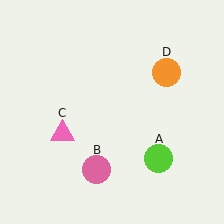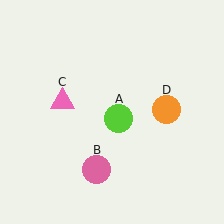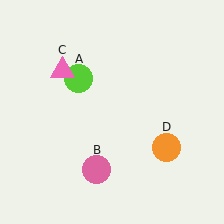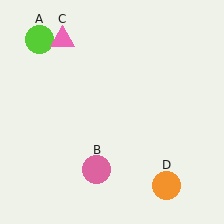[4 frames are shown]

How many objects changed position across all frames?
3 objects changed position: lime circle (object A), pink triangle (object C), orange circle (object D).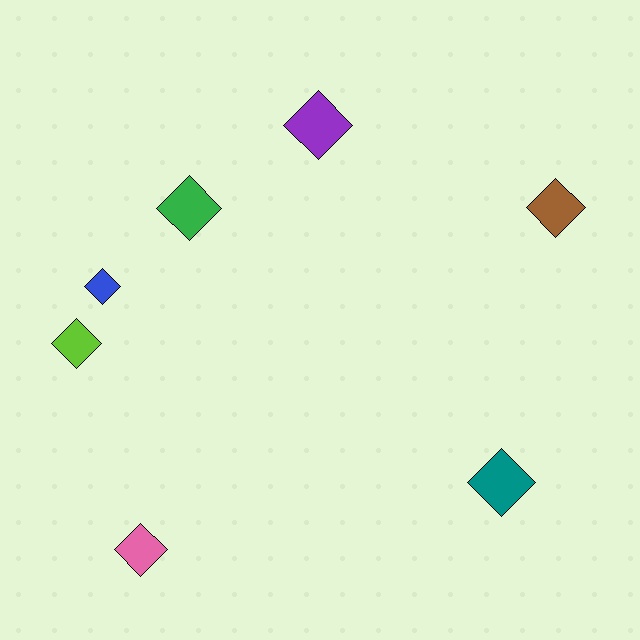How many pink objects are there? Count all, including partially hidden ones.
There is 1 pink object.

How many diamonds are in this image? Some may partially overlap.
There are 7 diamonds.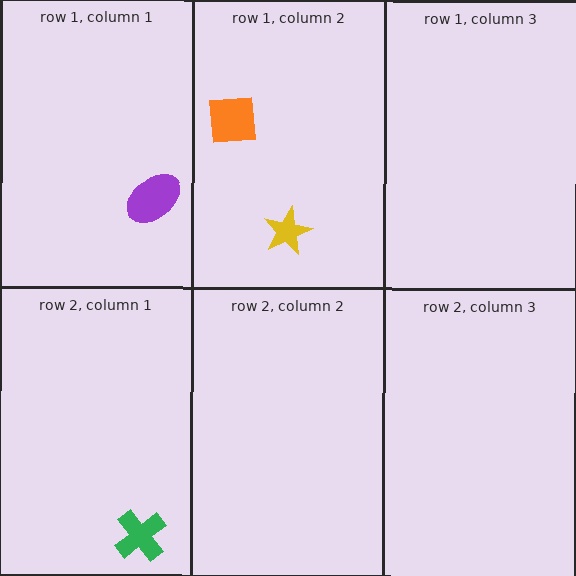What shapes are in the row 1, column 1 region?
The purple ellipse.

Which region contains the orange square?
The row 1, column 2 region.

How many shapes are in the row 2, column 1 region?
1.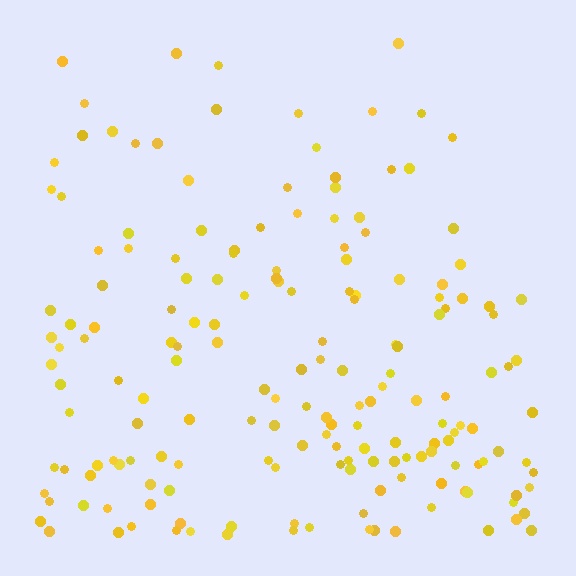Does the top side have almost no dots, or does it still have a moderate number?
Still a moderate number, just noticeably fewer than the bottom.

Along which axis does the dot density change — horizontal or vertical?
Vertical.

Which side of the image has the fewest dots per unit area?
The top.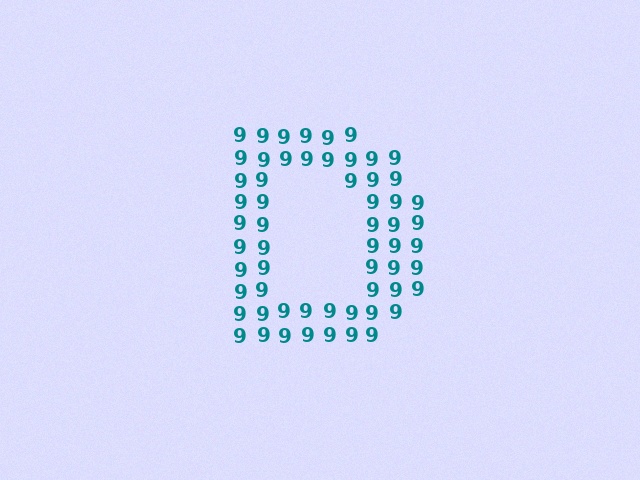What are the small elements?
The small elements are digit 9's.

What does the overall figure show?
The overall figure shows the letter D.